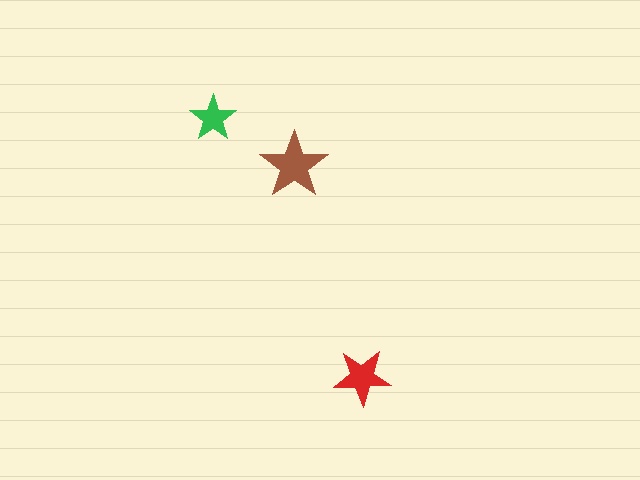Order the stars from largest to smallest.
the brown one, the red one, the green one.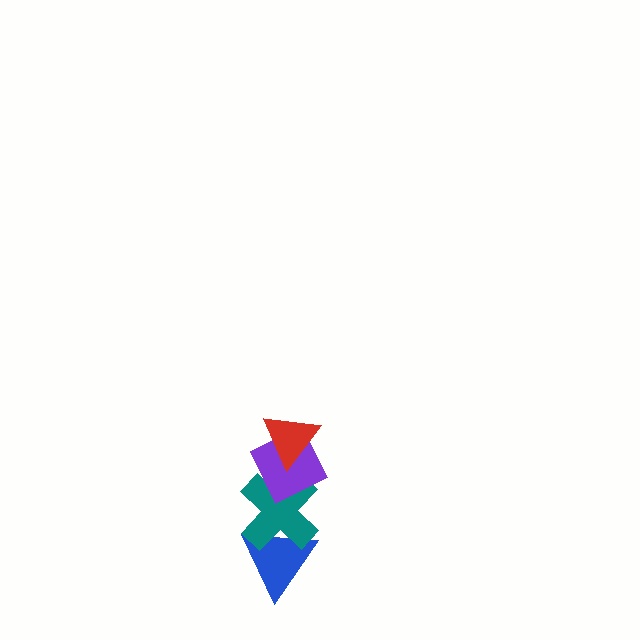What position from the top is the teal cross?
The teal cross is 3rd from the top.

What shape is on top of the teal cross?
The purple diamond is on top of the teal cross.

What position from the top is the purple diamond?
The purple diamond is 2nd from the top.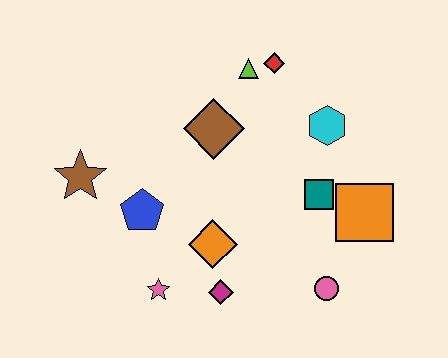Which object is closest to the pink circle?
The orange square is closest to the pink circle.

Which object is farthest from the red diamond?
The pink star is farthest from the red diamond.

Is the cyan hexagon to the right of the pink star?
Yes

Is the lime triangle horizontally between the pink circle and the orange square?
No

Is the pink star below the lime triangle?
Yes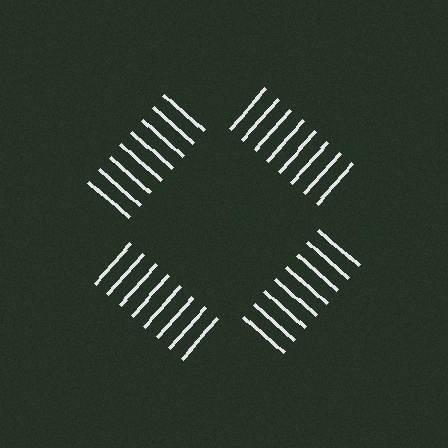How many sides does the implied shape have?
4 sides — the line-ends trace a square.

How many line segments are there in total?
32 — 8 along each of the 4 edges.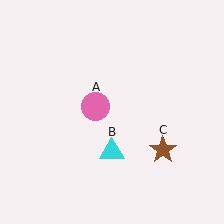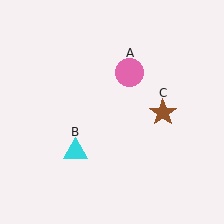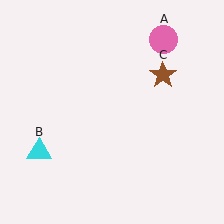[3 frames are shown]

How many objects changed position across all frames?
3 objects changed position: pink circle (object A), cyan triangle (object B), brown star (object C).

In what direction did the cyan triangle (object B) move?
The cyan triangle (object B) moved left.